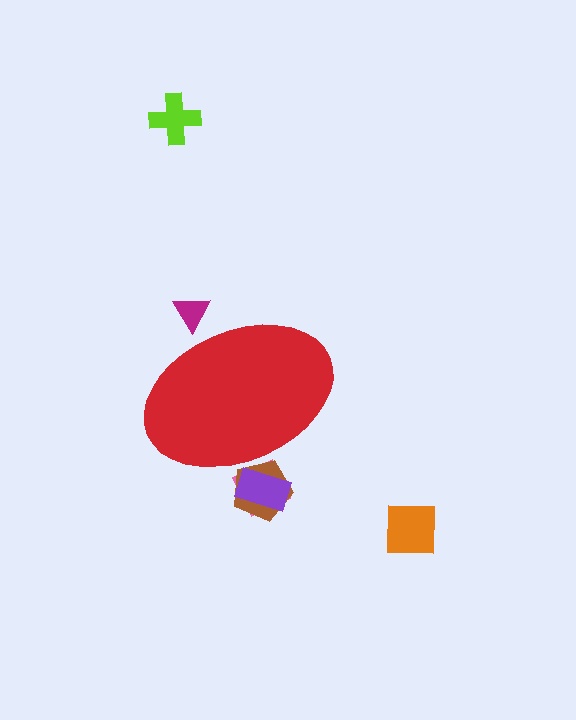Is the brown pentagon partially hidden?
Yes, the brown pentagon is partially hidden behind the red ellipse.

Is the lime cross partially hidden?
No, the lime cross is fully visible.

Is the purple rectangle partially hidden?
Yes, the purple rectangle is partially hidden behind the red ellipse.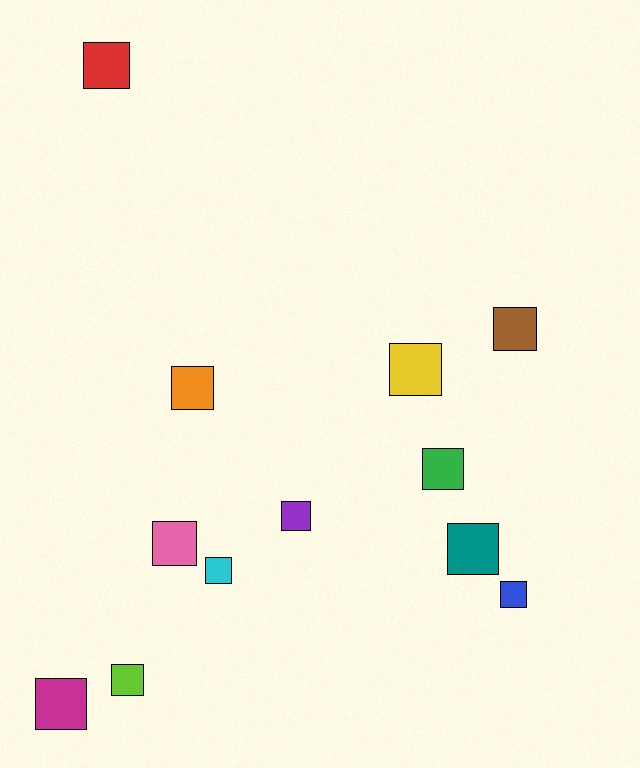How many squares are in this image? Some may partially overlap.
There are 12 squares.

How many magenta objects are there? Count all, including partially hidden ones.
There is 1 magenta object.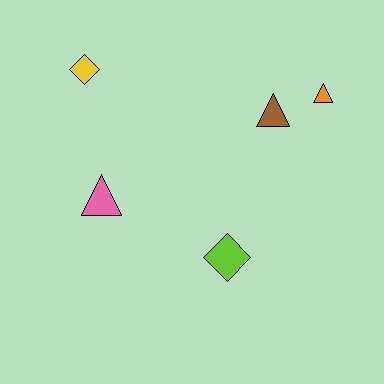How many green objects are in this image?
There are no green objects.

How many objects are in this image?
There are 5 objects.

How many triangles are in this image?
There are 3 triangles.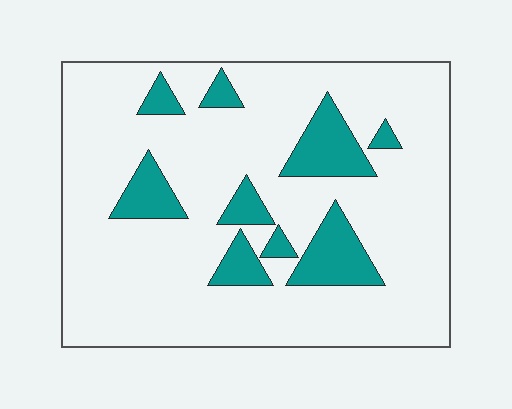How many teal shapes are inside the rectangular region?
9.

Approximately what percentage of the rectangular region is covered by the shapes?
Approximately 15%.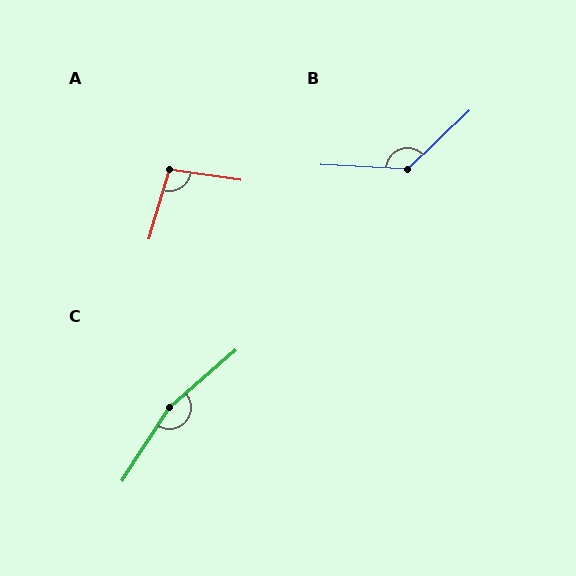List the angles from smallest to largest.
A (99°), B (133°), C (164°).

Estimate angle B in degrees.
Approximately 133 degrees.